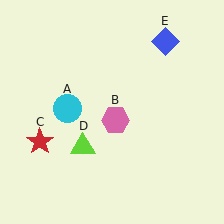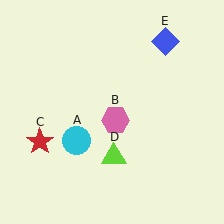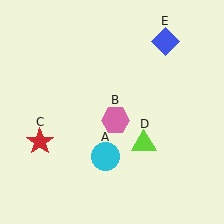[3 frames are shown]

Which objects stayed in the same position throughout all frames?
Pink hexagon (object B) and red star (object C) and blue diamond (object E) remained stationary.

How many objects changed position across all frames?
2 objects changed position: cyan circle (object A), lime triangle (object D).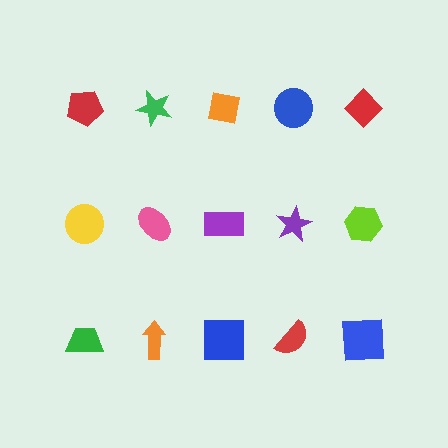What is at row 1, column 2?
A green star.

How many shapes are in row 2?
5 shapes.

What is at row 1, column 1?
A red pentagon.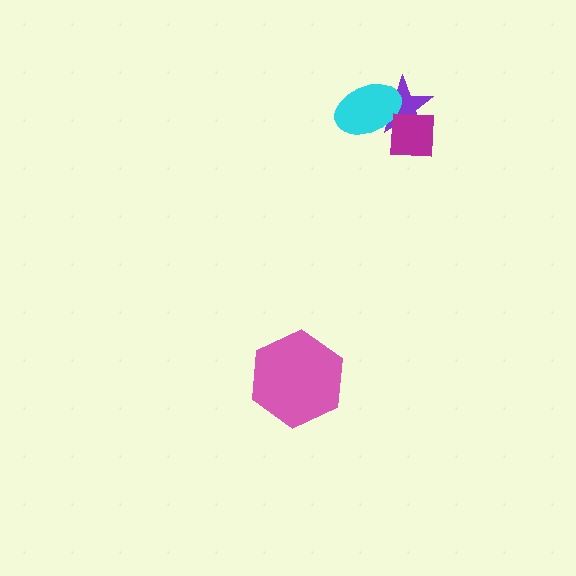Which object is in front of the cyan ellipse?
The magenta square is in front of the cyan ellipse.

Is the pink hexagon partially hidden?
No, no other shape covers it.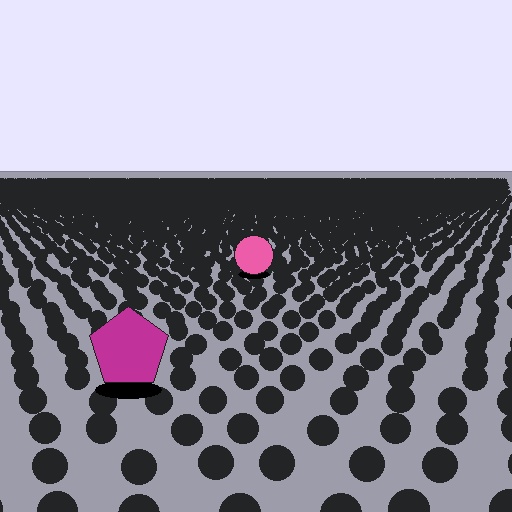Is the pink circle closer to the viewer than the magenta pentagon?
No. The magenta pentagon is closer — you can tell from the texture gradient: the ground texture is coarser near it.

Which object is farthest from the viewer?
The pink circle is farthest from the viewer. It appears smaller and the ground texture around it is denser.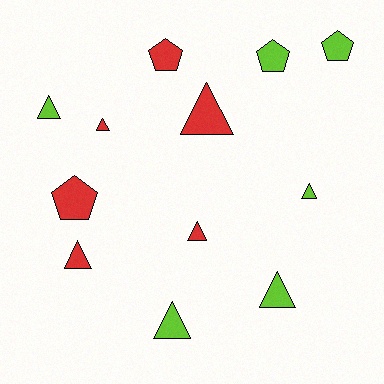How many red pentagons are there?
There are 2 red pentagons.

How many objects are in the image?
There are 12 objects.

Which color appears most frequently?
Red, with 6 objects.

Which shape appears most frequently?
Triangle, with 8 objects.